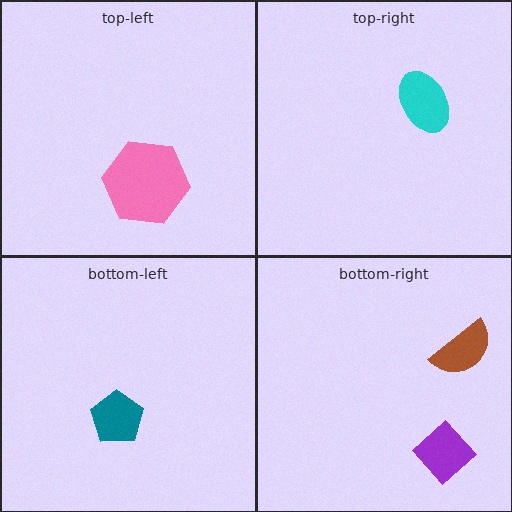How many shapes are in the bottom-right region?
2.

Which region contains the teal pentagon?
The bottom-left region.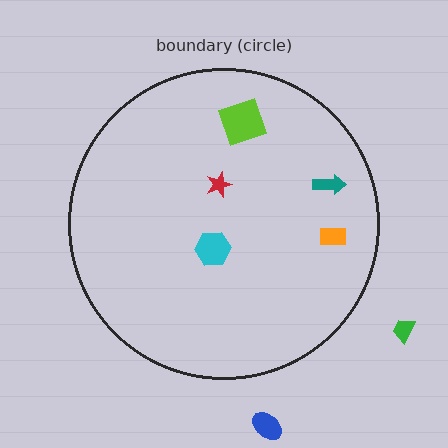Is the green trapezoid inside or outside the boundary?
Outside.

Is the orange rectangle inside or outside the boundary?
Inside.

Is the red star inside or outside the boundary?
Inside.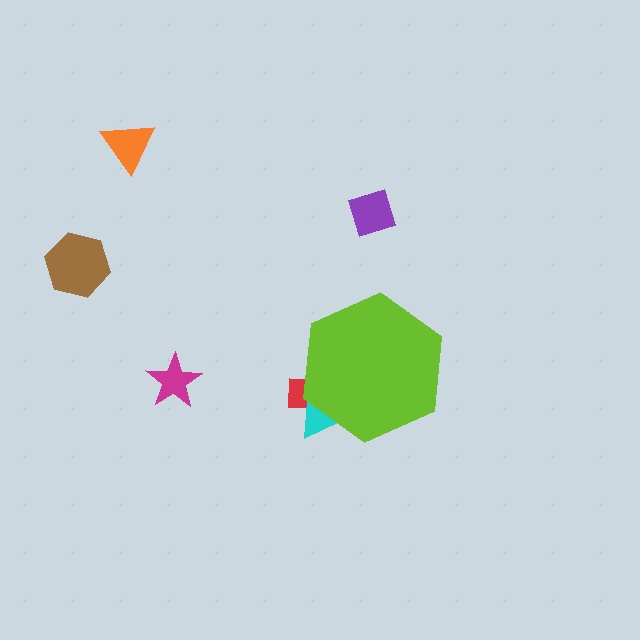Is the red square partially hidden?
Yes, the red square is partially hidden behind the lime hexagon.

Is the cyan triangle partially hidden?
Yes, the cyan triangle is partially hidden behind the lime hexagon.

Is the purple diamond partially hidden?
No, the purple diamond is fully visible.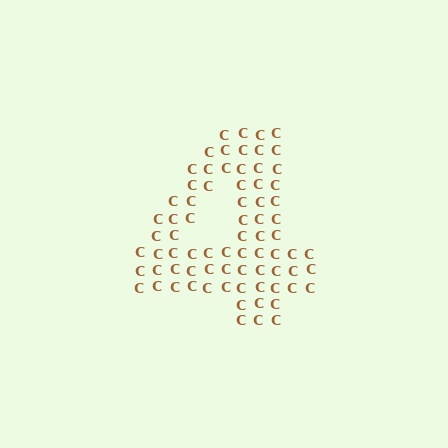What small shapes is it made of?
It is made of small letter C's.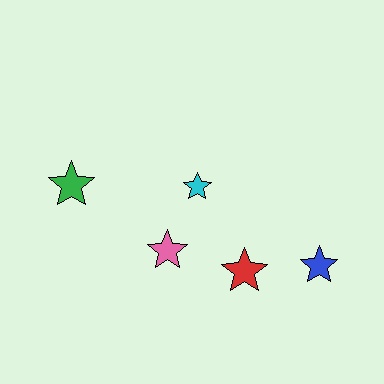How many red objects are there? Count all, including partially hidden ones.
There is 1 red object.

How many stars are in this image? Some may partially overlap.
There are 5 stars.